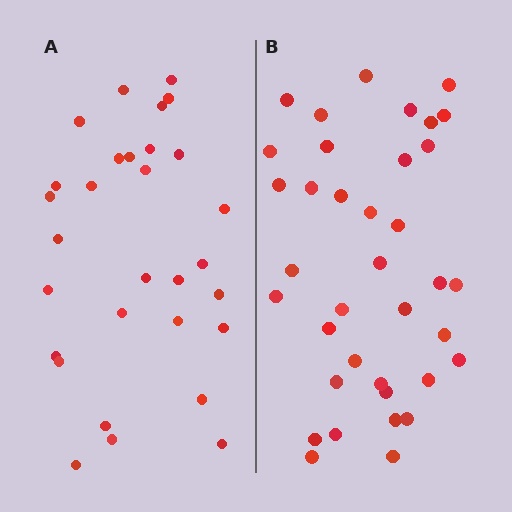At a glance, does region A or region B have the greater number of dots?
Region B (the right region) has more dots.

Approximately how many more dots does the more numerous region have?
Region B has roughly 8 or so more dots than region A.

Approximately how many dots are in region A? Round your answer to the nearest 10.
About 30 dots.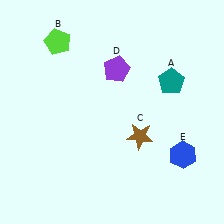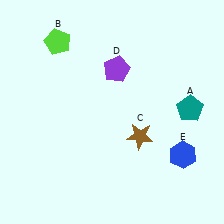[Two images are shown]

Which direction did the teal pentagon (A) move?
The teal pentagon (A) moved down.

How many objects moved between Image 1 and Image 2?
1 object moved between the two images.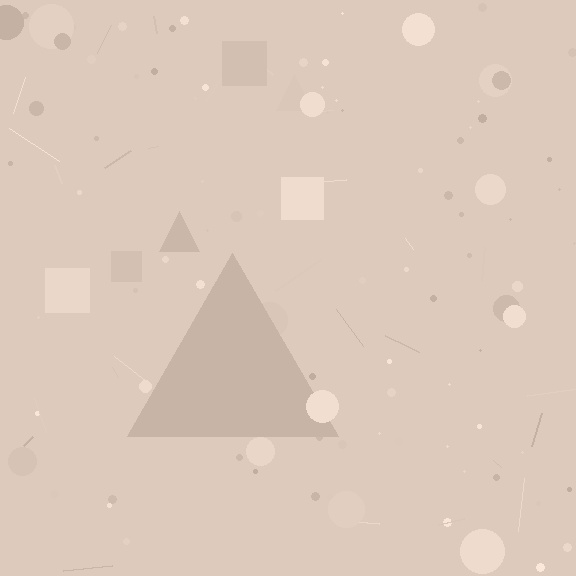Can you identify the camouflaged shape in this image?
The camouflaged shape is a triangle.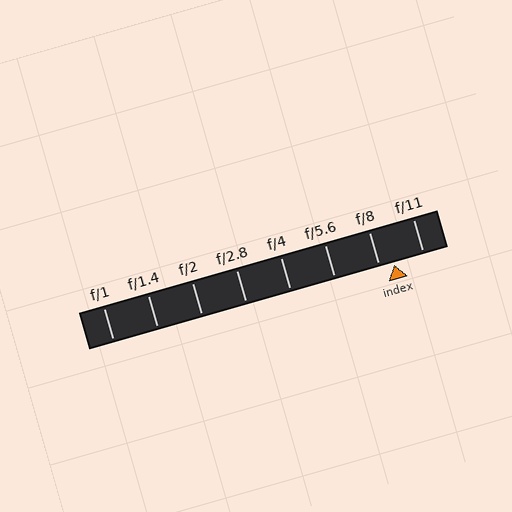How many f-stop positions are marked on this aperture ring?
There are 8 f-stop positions marked.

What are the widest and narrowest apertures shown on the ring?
The widest aperture shown is f/1 and the narrowest is f/11.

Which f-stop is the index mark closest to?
The index mark is closest to f/8.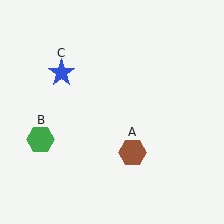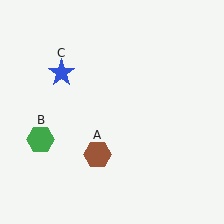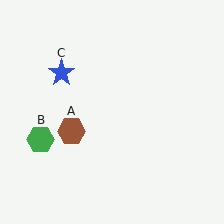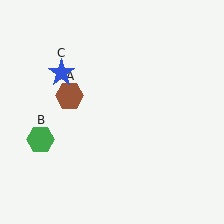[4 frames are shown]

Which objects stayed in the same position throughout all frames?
Green hexagon (object B) and blue star (object C) remained stationary.